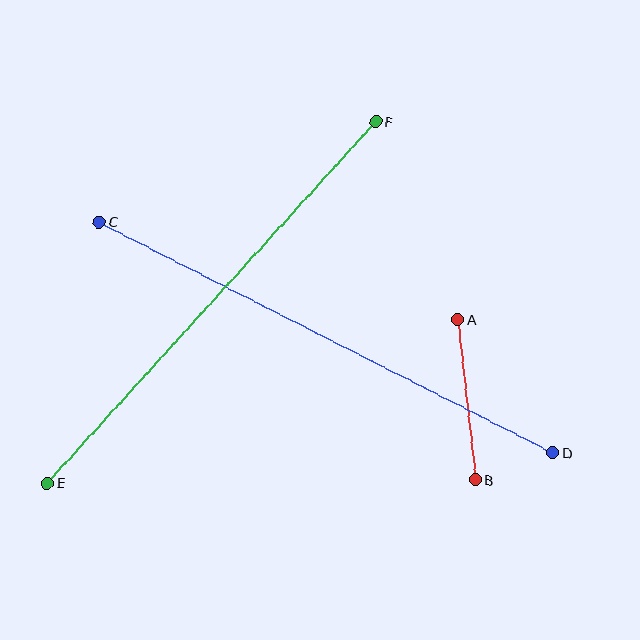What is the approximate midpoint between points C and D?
The midpoint is at approximately (326, 337) pixels.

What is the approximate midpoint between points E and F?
The midpoint is at approximately (212, 302) pixels.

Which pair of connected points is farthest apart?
Points C and D are farthest apart.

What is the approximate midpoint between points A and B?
The midpoint is at approximately (466, 399) pixels.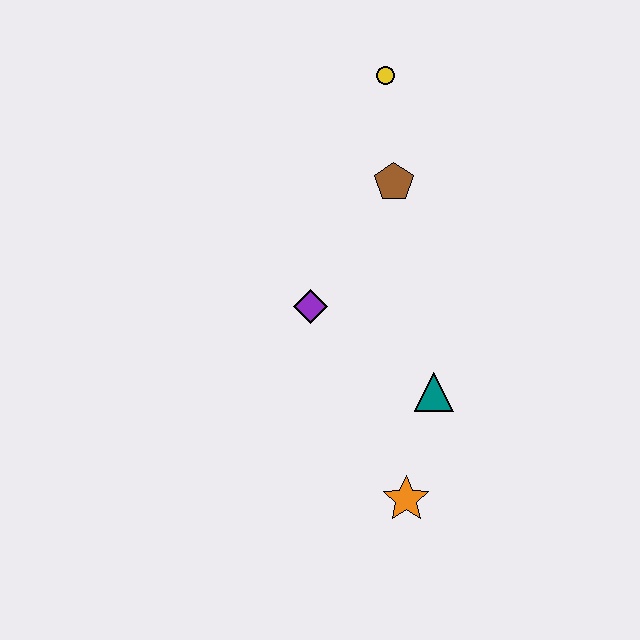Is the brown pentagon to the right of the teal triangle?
No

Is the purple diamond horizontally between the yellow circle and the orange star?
No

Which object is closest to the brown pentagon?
The yellow circle is closest to the brown pentagon.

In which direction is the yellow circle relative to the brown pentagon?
The yellow circle is above the brown pentagon.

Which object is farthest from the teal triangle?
The yellow circle is farthest from the teal triangle.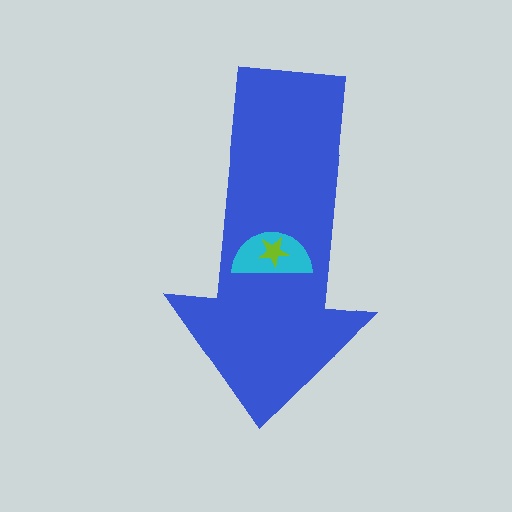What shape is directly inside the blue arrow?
The cyan semicircle.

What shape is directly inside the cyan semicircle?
The lime star.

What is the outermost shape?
The blue arrow.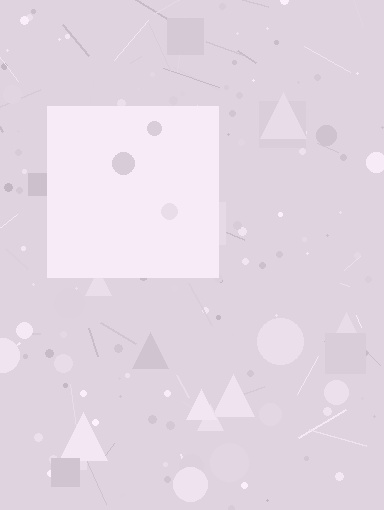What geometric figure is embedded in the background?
A square is embedded in the background.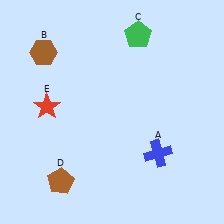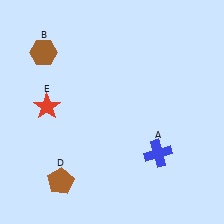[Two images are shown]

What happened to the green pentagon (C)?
The green pentagon (C) was removed in Image 2. It was in the top-right area of Image 1.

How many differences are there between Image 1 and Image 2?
There is 1 difference between the two images.